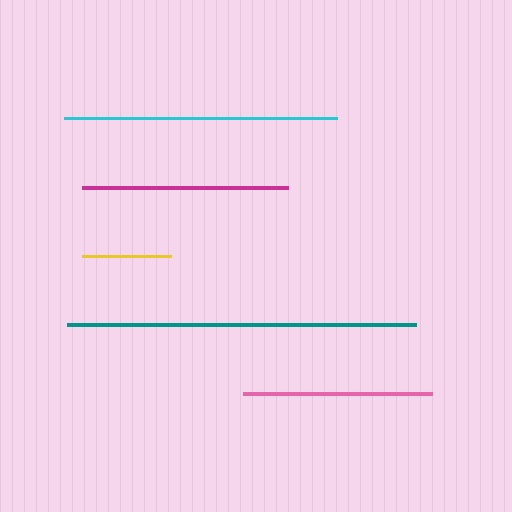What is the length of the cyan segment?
The cyan segment is approximately 273 pixels long.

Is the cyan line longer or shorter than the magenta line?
The cyan line is longer than the magenta line.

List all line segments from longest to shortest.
From longest to shortest: teal, cyan, magenta, pink, yellow.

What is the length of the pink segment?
The pink segment is approximately 190 pixels long.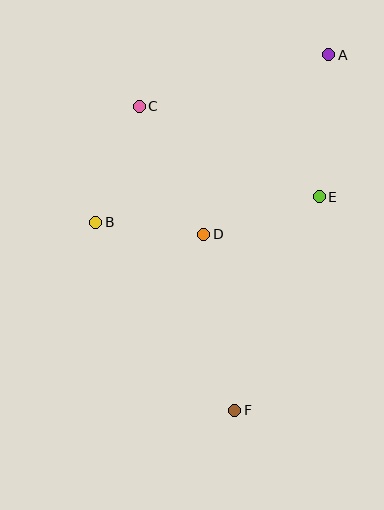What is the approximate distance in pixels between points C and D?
The distance between C and D is approximately 143 pixels.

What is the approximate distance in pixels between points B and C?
The distance between B and C is approximately 124 pixels.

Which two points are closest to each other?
Points B and D are closest to each other.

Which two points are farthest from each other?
Points A and F are farthest from each other.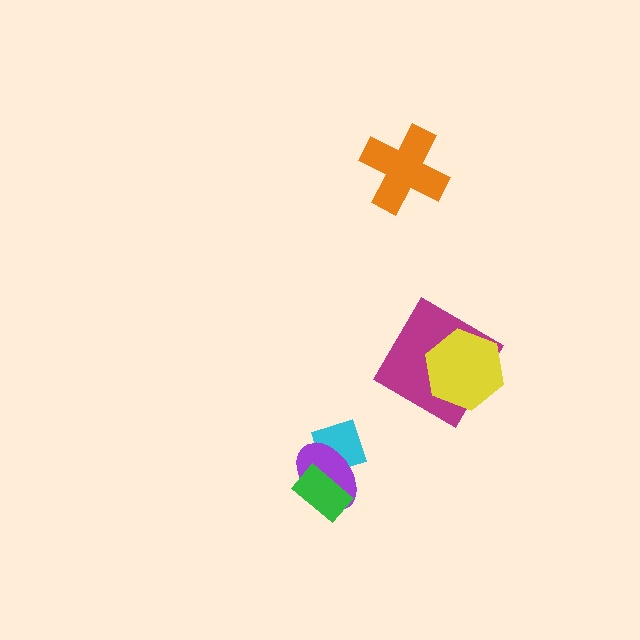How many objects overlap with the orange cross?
0 objects overlap with the orange cross.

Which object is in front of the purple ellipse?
The green rectangle is in front of the purple ellipse.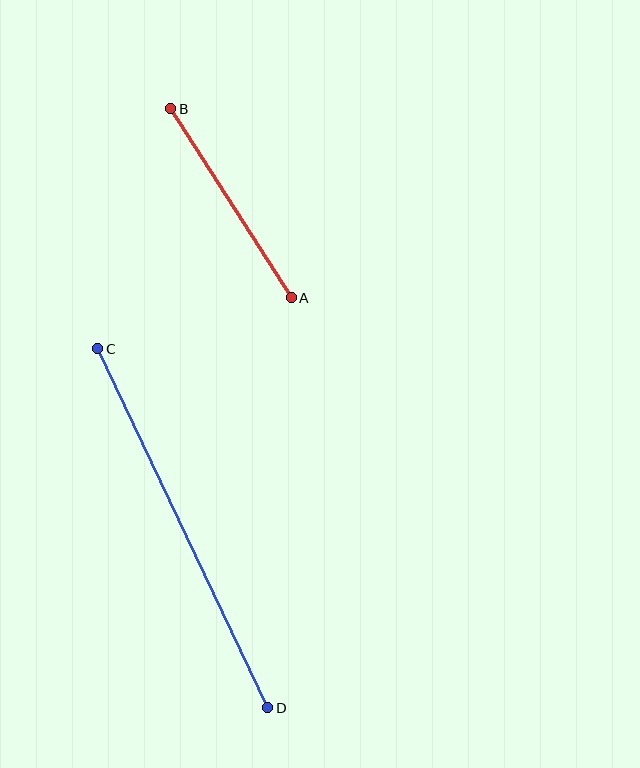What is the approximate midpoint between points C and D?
The midpoint is at approximately (183, 528) pixels.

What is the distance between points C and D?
The distance is approximately 397 pixels.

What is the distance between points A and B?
The distance is approximately 224 pixels.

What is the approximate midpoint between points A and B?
The midpoint is at approximately (231, 203) pixels.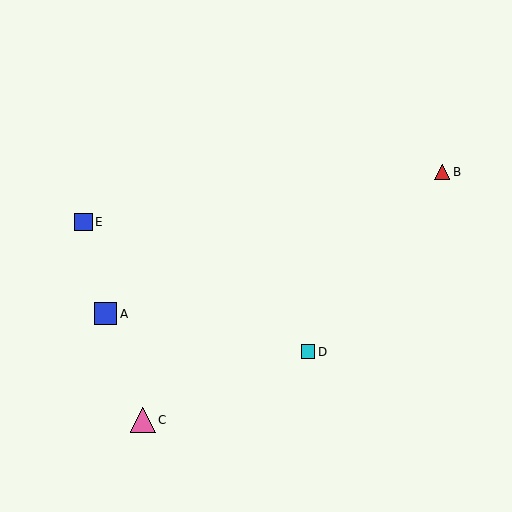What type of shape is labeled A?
Shape A is a blue square.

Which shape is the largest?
The pink triangle (labeled C) is the largest.